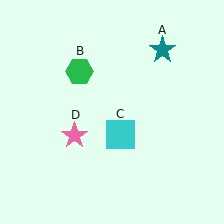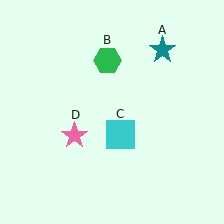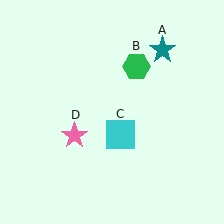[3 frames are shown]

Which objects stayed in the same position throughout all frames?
Teal star (object A) and cyan square (object C) and pink star (object D) remained stationary.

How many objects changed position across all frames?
1 object changed position: green hexagon (object B).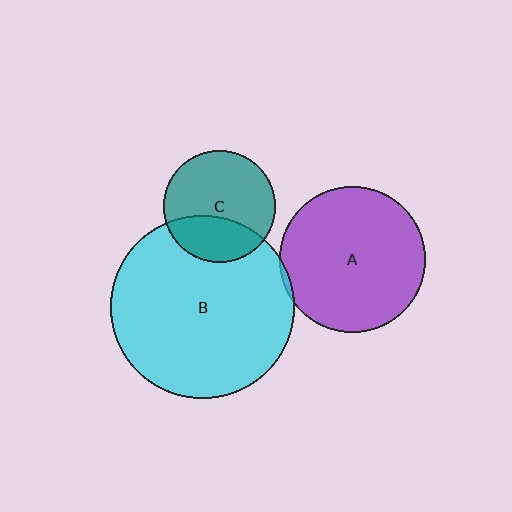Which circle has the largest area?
Circle B (cyan).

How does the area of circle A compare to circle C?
Approximately 1.7 times.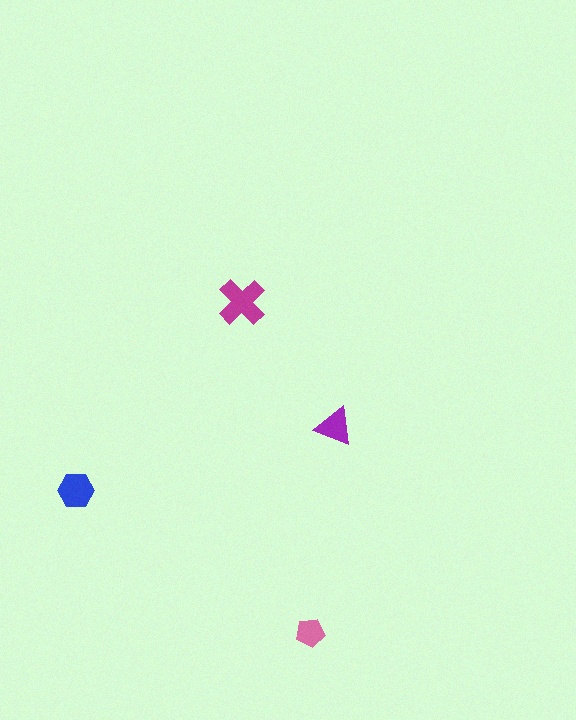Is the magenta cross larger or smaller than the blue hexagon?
Larger.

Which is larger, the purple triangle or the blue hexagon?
The blue hexagon.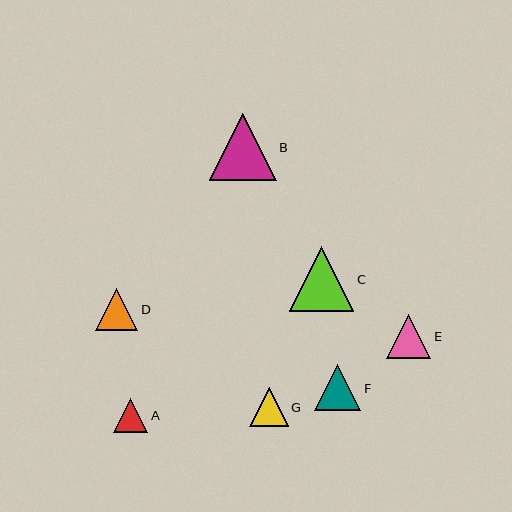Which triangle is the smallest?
Triangle A is the smallest with a size of approximately 34 pixels.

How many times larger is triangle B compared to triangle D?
Triangle B is approximately 1.6 times the size of triangle D.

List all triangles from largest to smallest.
From largest to smallest: B, C, F, E, D, G, A.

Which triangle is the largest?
Triangle B is the largest with a size of approximately 67 pixels.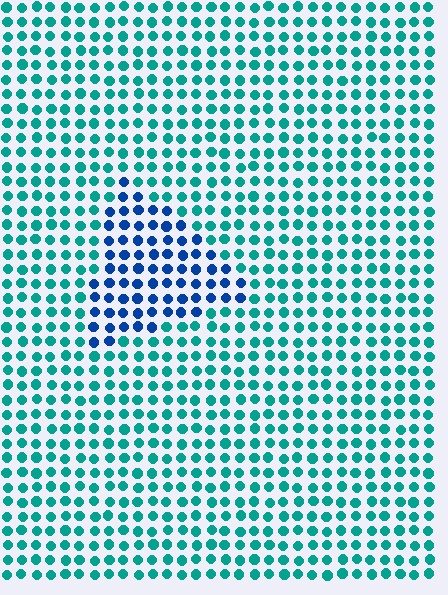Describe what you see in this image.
The image is filled with small teal elements in a uniform arrangement. A triangle-shaped region is visible where the elements are tinted to a slightly different hue, forming a subtle color boundary.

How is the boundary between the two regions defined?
The boundary is defined purely by a slight shift in hue (about 44 degrees). Spacing, size, and orientation are identical on both sides.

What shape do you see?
I see a triangle.